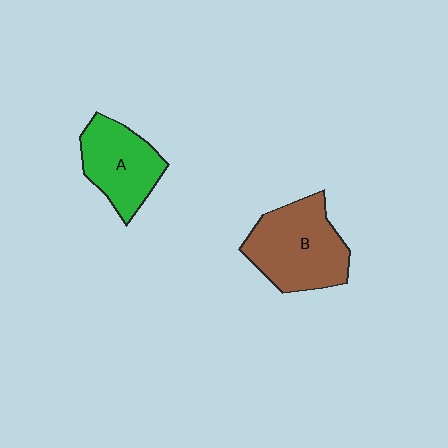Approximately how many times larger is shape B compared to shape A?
Approximately 1.3 times.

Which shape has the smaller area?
Shape A (green).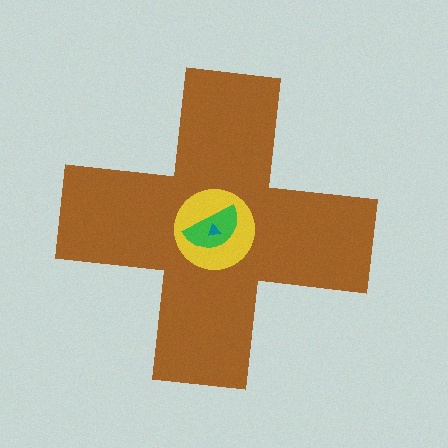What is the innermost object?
The teal triangle.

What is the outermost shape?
The brown cross.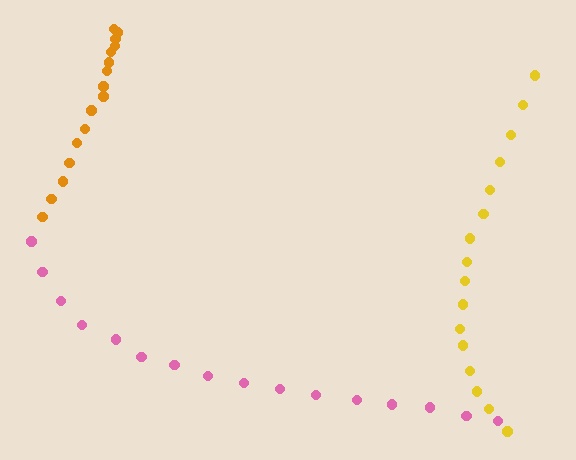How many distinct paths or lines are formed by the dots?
There are 3 distinct paths.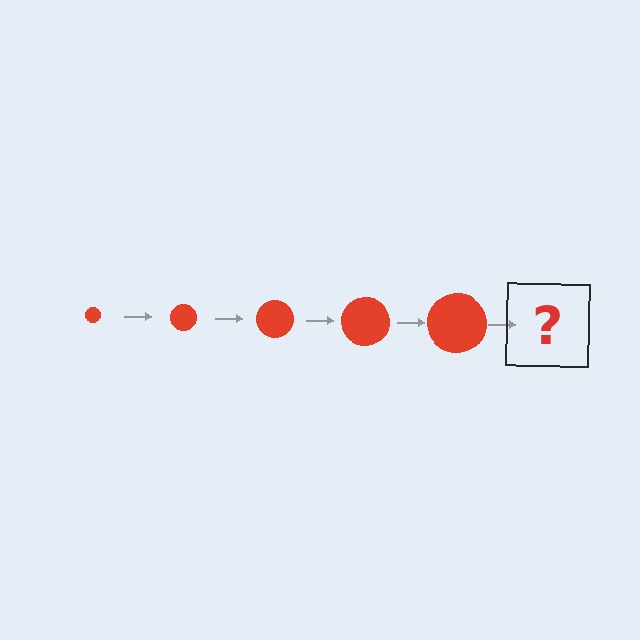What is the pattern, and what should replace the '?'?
The pattern is that the circle gets progressively larger each step. The '?' should be a red circle, larger than the previous one.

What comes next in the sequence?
The next element should be a red circle, larger than the previous one.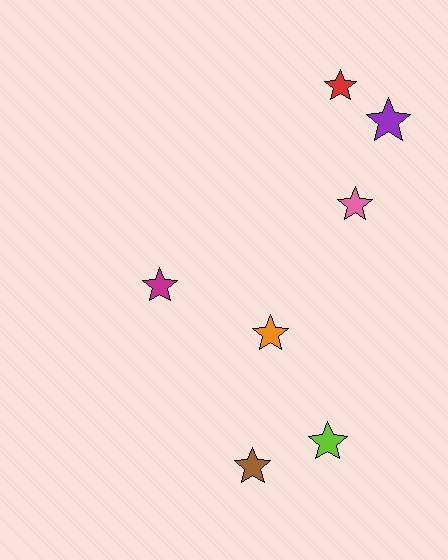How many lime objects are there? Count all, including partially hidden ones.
There is 1 lime object.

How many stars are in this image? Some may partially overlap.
There are 7 stars.